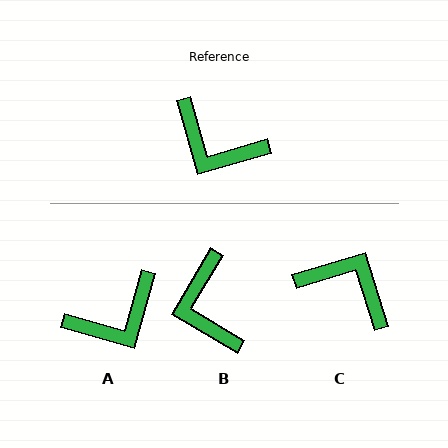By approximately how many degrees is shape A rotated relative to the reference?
Approximately 59 degrees counter-clockwise.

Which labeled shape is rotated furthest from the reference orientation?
C, about 179 degrees away.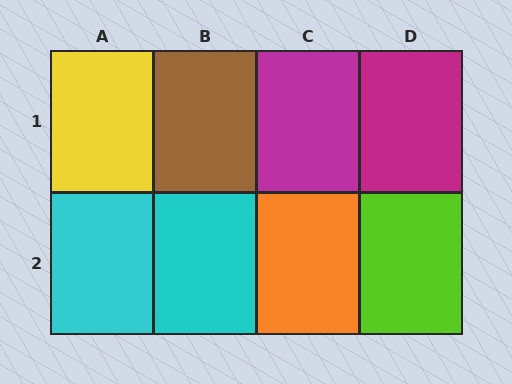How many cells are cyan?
2 cells are cyan.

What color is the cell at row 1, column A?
Yellow.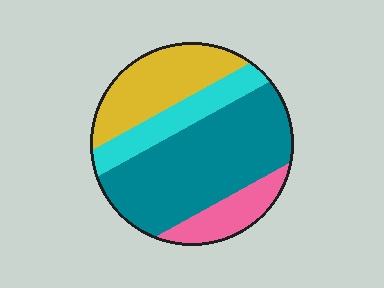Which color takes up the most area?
Teal, at roughly 50%.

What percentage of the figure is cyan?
Cyan takes up about one sixth (1/6) of the figure.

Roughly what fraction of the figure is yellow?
Yellow covers 24% of the figure.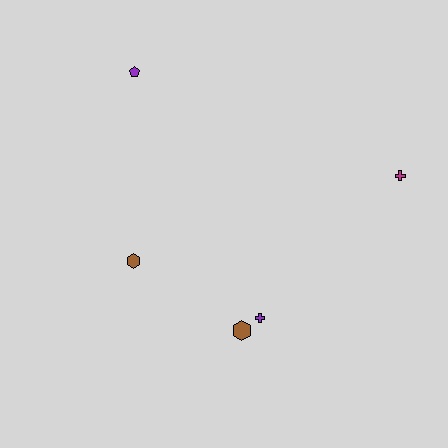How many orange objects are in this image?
There are no orange objects.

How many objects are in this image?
There are 5 objects.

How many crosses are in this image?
There are 2 crosses.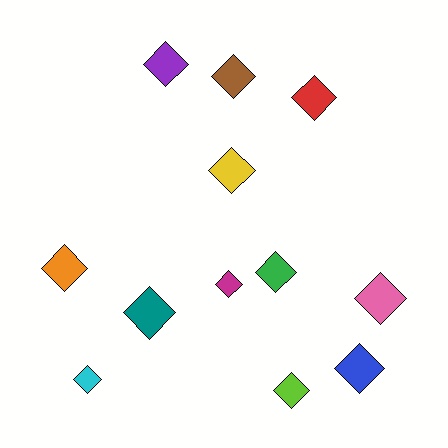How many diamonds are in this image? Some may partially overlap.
There are 12 diamonds.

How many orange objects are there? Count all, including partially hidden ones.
There is 1 orange object.